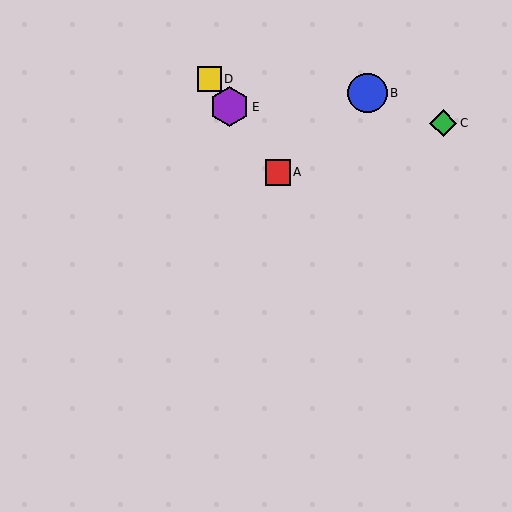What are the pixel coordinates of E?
Object E is at (230, 107).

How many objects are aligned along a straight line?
3 objects (A, D, E) are aligned along a straight line.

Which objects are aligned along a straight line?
Objects A, D, E are aligned along a straight line.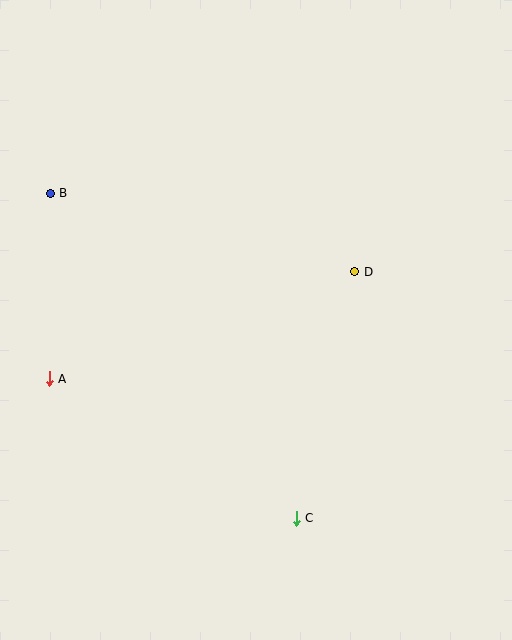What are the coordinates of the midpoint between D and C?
The midpoint between D and C is at (326, 395).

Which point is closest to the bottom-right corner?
Point C is closest to the bottom-right corner.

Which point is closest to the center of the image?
Point D at (355, 272) is closest to the center.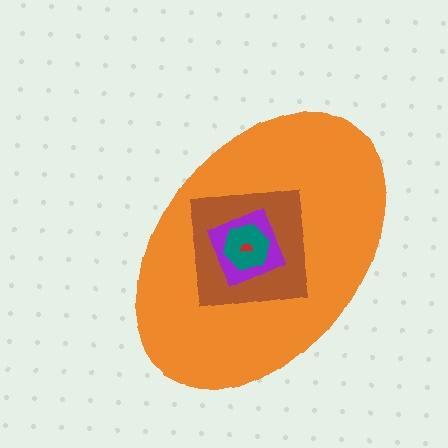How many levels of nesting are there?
5.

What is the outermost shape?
The orange ellipse.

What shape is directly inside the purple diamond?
The teal hexagon.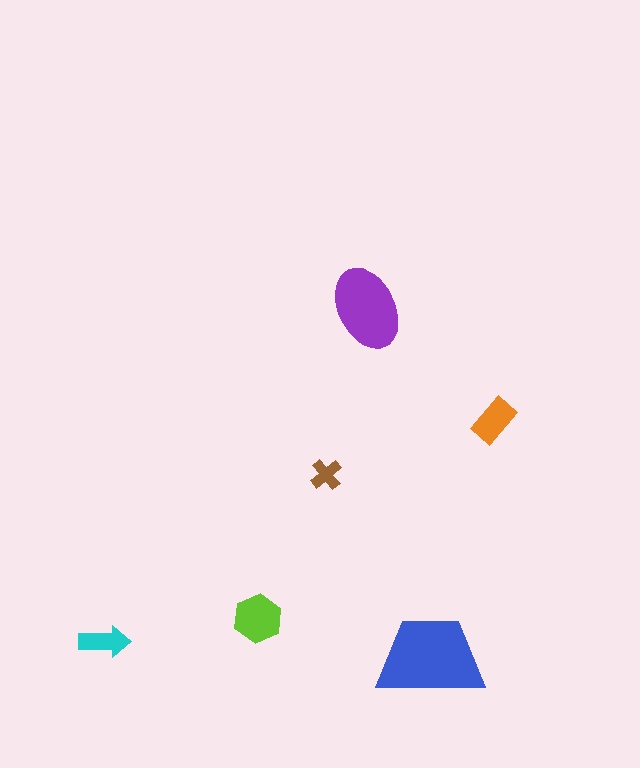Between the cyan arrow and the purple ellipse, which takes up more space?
The purple ellipse.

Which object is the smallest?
The brown cross.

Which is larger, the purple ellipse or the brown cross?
The purple ellipse.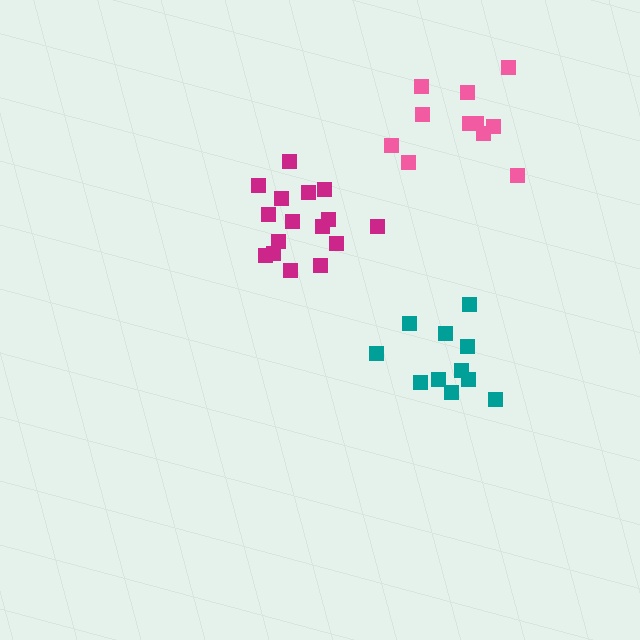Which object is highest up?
The pink cluster is topmost.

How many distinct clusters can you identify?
There are 3 distinct clusters.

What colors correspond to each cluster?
The clusters are colored: magenta, teal, pink.